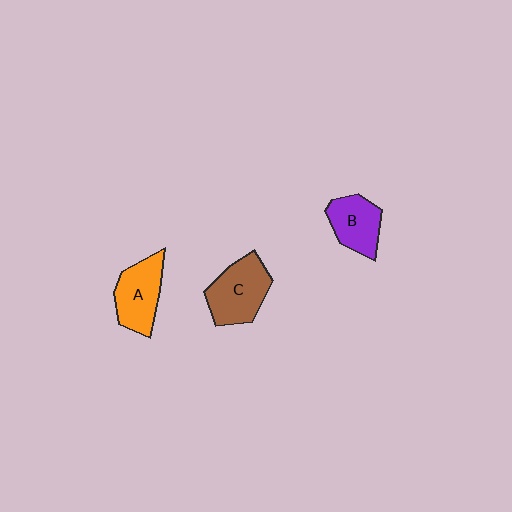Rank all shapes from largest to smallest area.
From largest to smallest: C (brown), A (orange), B (purple).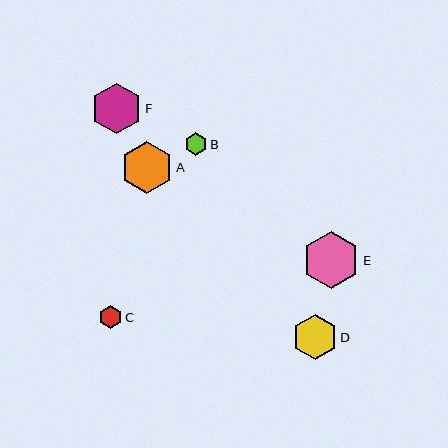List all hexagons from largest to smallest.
From largest to smallest: E, A, F, D, C, B.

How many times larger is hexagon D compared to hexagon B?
Hexagon D is approximately 2.0 times the size of hexagon B.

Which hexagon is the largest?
Hexagon E is the largest with a size of approximately 57 pixels.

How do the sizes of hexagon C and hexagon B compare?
Hexagon C and hexagon B are approximately the same size.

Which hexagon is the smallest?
Hexagon B is the smallest with a size of approximately 23 pixels.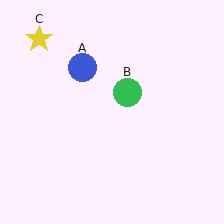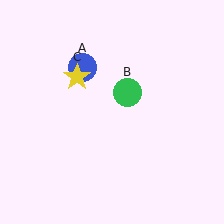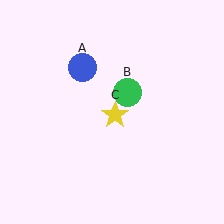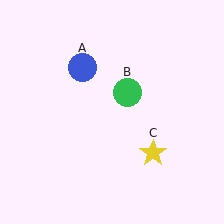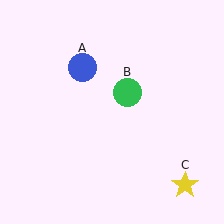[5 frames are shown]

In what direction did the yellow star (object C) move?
The yellow star (object C) moved down and to the right.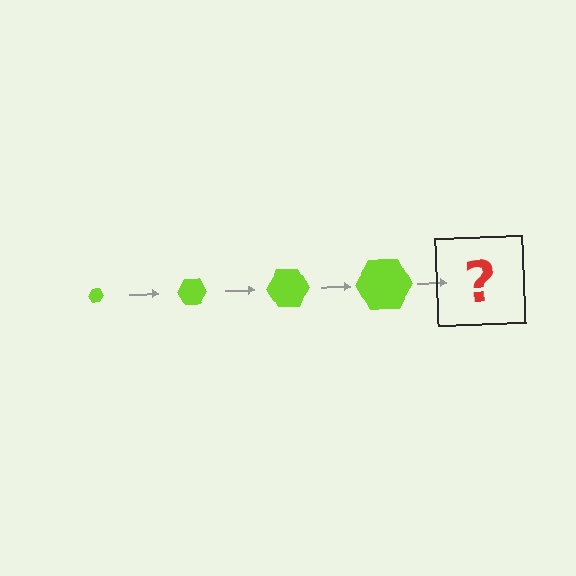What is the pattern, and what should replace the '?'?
The pattern is that the hexagon gets progressively larger each step. The '?' should be a lime hexagon, larger than the previous one.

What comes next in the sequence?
The next element should be a lime hexagon, larger than the previous one.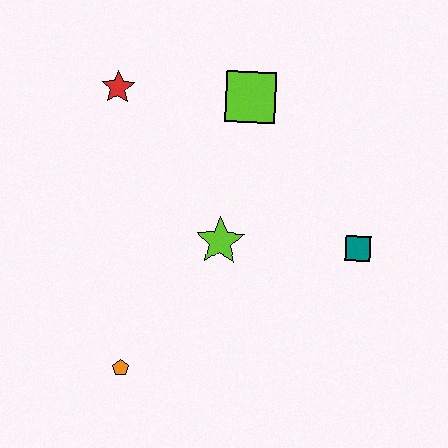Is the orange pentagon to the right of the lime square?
No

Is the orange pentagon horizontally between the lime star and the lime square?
No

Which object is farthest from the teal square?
The red star is farthest from the teal square.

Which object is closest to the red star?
The lime square is closest to the red star.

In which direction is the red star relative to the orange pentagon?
The red star is above the orange pentagon.